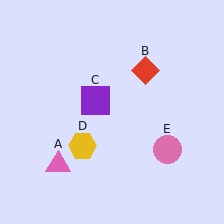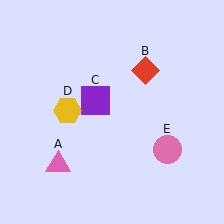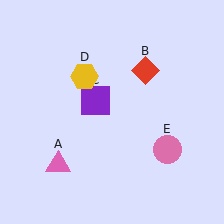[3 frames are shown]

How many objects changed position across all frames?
1 object changed position: yellow hexagon (object D).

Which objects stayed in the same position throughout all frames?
Pink triangle (object A) and red diamond (object B) and purple square (object C) and pink circle (object E) remained stationary.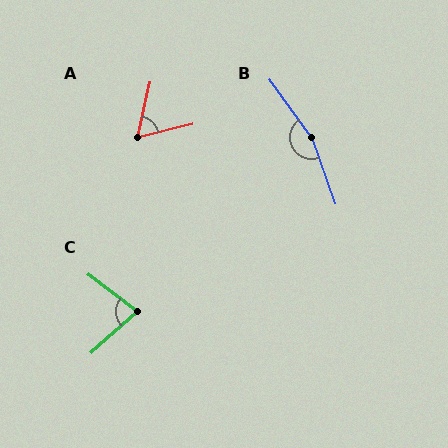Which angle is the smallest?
A, at approximately 64 degrees.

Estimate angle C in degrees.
Approximately 79 degrees.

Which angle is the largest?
B, at approximately 164 degrees.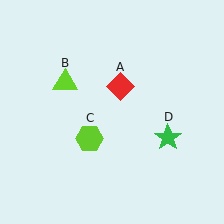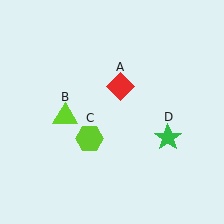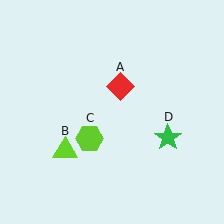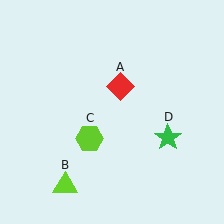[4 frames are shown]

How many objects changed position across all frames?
1 object changed position: lime triangle (object B).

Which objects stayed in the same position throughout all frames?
Red diamond (object A) and lime hexagon (object C) and green star (object D) remained stationary.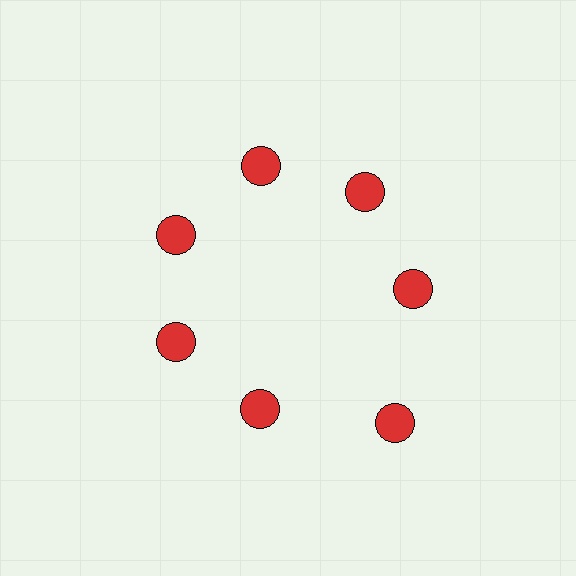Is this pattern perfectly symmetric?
No. The 7 red circles are arranged in a ring, but one element near the 5 o'clock position is pushed outward from the center, breaking the 7-fold rotational symmetry.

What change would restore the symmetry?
The symmetry would be restored by moving it inward, back onto the ring so that all 7 circles sit at equal angles and equal distance from the center.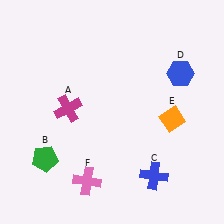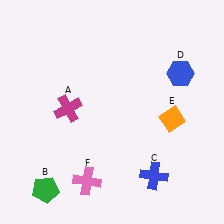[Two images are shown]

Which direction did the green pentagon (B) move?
The green pentagon (B) moved down.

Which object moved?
The green pentagon (B) moved down.